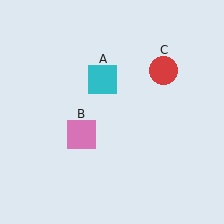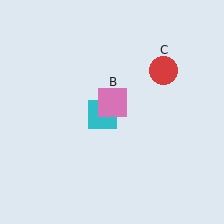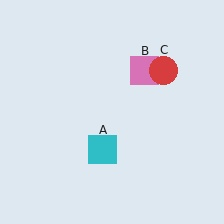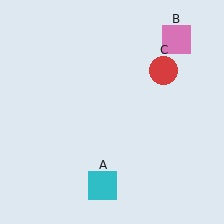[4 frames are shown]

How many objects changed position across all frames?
2 objects changed position: cyan square (object A), pink square (object B).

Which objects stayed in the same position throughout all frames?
Red circle (object C) remained stationary.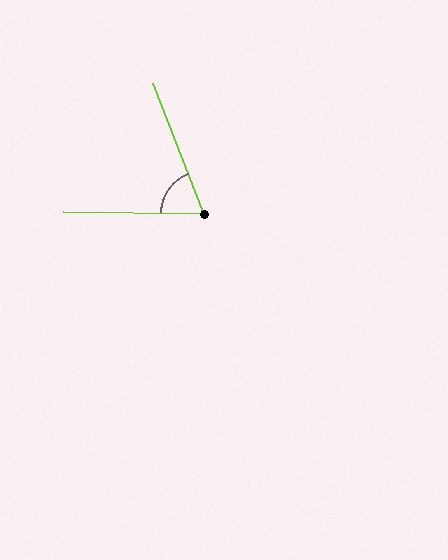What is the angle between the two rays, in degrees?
Approximately 68 degrees.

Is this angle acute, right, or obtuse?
It is acute.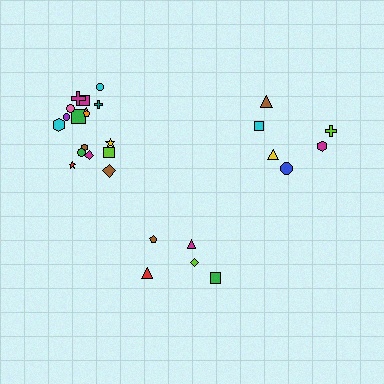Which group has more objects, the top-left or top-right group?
The top-left group.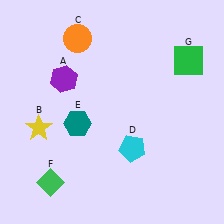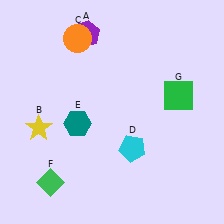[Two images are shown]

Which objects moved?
The objects that moved are: the purple hexagon (A), the green square (G).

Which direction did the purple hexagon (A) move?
The purple hexagon (A) moved up.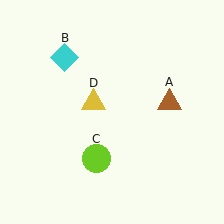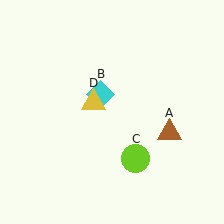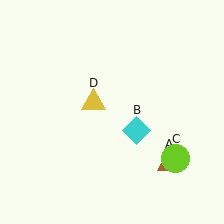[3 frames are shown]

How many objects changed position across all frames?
3 objects changed position: brown triangle (object A), cyan diamond (object B), lime circle (object C).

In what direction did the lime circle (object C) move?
The lime circle (object C) moved right.